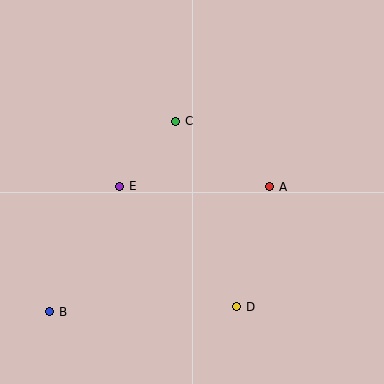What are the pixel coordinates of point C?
Point C is at (176, 121).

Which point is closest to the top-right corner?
Point A is closest to the top-right corner.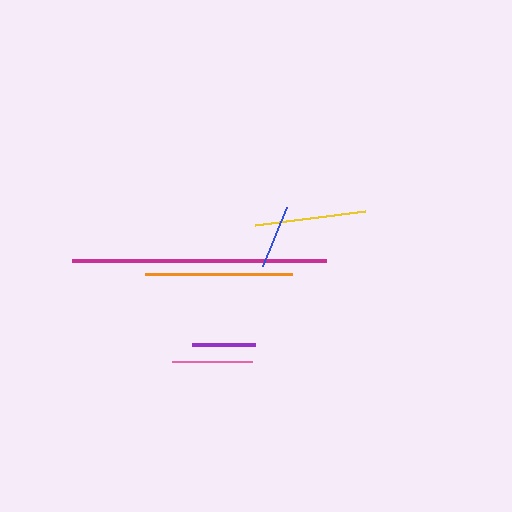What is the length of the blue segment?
The blue segment is approximately 64 pixels long.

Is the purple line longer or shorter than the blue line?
The blue line is longer than the purple line.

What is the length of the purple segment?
The purple segment is approximately 63 pixels long.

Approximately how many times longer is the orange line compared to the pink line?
The orange line is approximately 1.9 times the length of the pink line.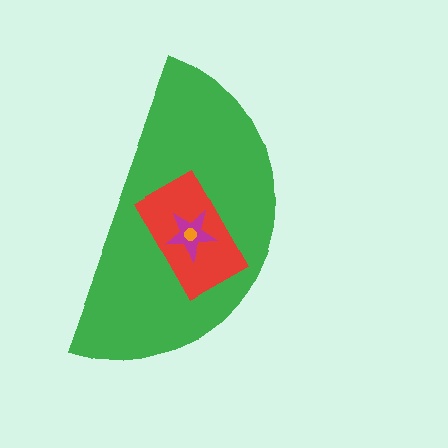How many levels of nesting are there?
4.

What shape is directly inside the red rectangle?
The magenta star.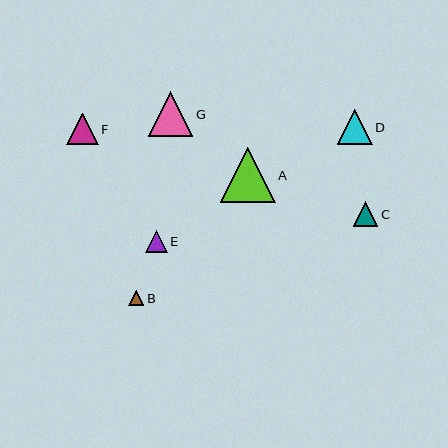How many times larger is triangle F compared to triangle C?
Triangle F is approximately 1.3 times the size of triangle C.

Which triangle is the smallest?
Triangle B is the smallest with a size of approximately 15 pixels.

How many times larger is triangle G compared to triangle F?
Triangle G is approximately 1.4 times the size of triangle F.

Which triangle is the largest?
Triangle A is the largest with a size of approximately 55 pixels.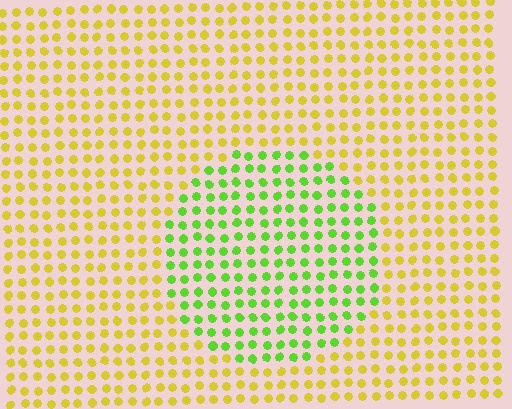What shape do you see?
I see a circle.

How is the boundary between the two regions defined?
The boundary is defined purely by a slight shift in hue (about 50 degrees). Spacing, size, and orientation are identical on both sides.